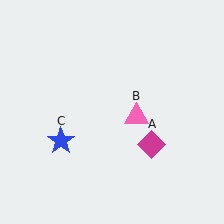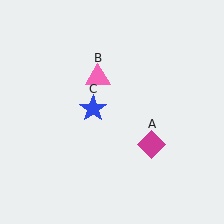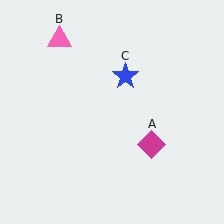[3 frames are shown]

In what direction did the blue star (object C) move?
The blue star (object C) moved up and to the right.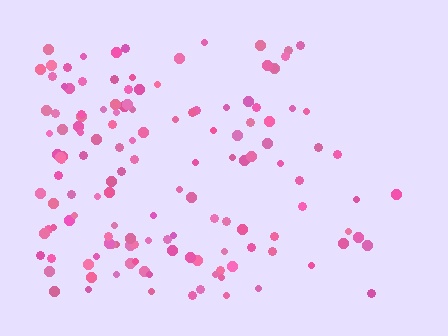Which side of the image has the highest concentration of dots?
The left.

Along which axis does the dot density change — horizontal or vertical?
Horizontal.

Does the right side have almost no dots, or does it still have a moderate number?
Still a moderate number, just noticeably fewer than the left.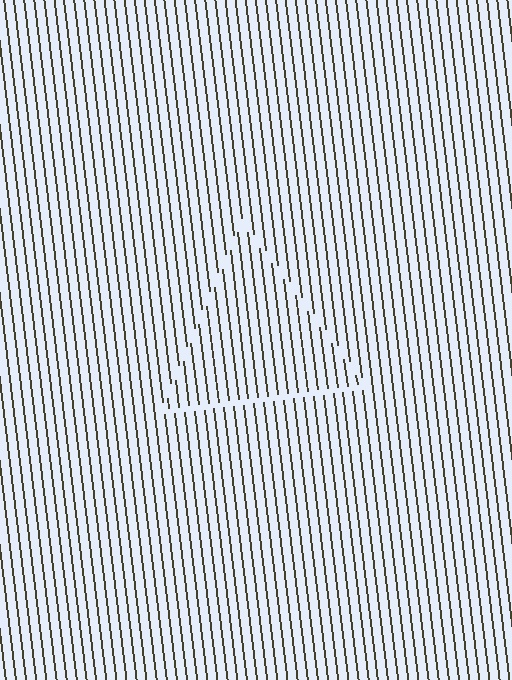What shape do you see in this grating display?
An illusory triangle. The interior of the shape contains the same grating, shifted by half a period — the contour is defined by the phase discontinuity where line-ends from the inner and outer gratings abut.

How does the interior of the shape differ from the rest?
The interior of the shape contains the same grating, shifted by half a period — the contour is defined by the phase discontinuity where line-ends from the inner and outer gratings abut.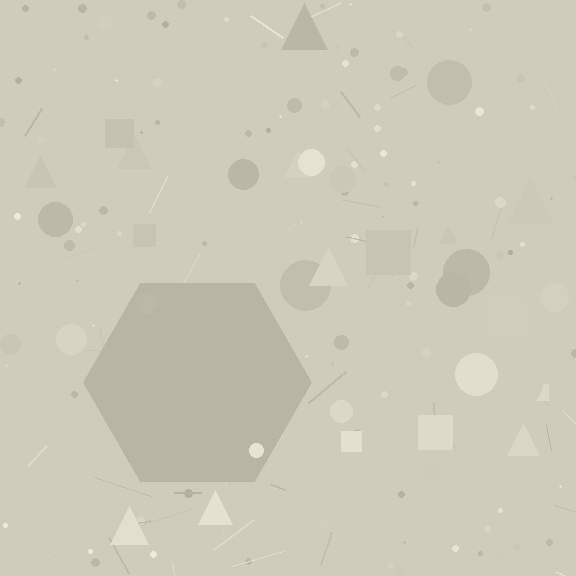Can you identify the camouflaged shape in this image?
The camouflaged shape is a hexagon.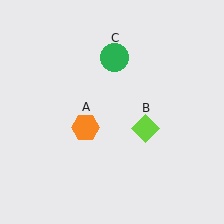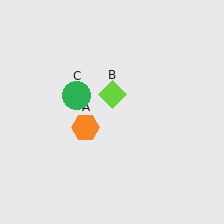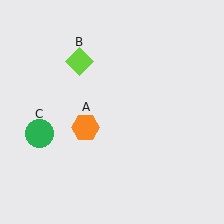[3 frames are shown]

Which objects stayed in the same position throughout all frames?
Orange hexagon (object A) remained stationary.